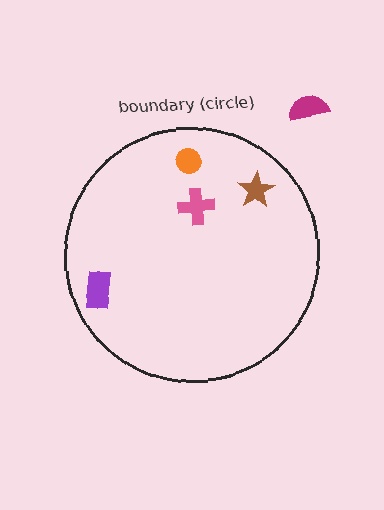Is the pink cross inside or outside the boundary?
Inside.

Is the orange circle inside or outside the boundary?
Inside.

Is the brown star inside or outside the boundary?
Inside.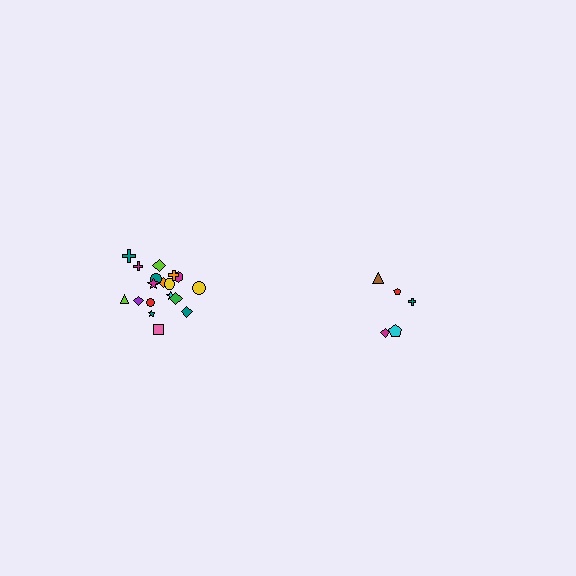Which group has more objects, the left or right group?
The left group.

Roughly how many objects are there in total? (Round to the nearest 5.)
Roughly 25 objects in total.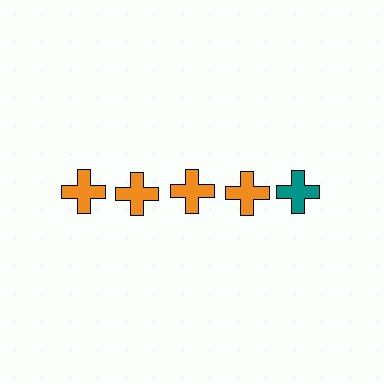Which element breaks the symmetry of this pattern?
The teal cross in the top row, rightmost column breaks the symmetry. All other shapes are orange crosses.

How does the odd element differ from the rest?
It has a different color: teal instead of orange.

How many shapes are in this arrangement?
There are 5 shapes arranged in a grid pattern.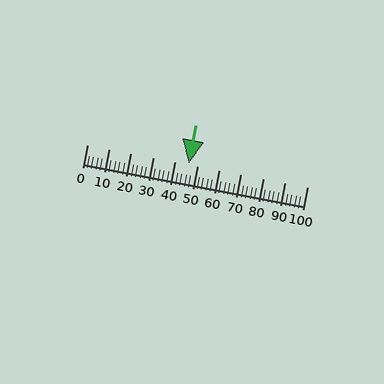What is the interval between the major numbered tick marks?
The major tick marks are spaced 10 units apart.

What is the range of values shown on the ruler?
The ruler shows values from 0 to 100.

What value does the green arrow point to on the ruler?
The green arrow points to approximately 46.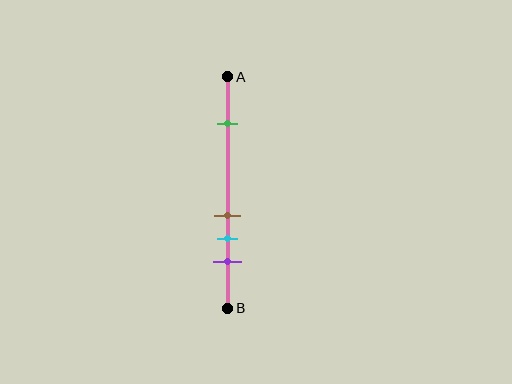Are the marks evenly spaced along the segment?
No, the marks are not evenly spaced.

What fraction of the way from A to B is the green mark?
The green mark is approximately 20% (0.2) of the way from A to B.